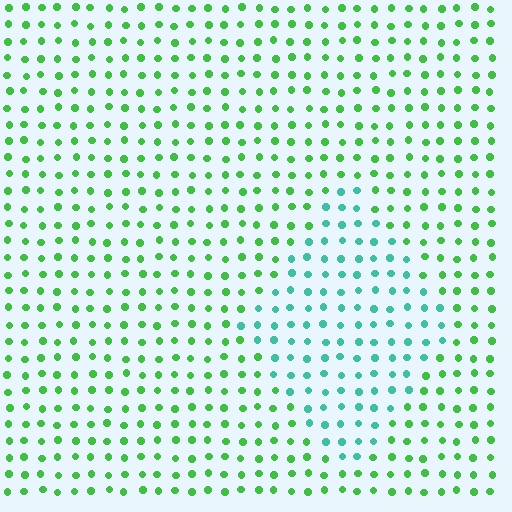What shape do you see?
I see a diamond.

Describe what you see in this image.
The image is filled with small green elements in a uniform arrangement. A diamond-shaped region is visible where the elements are tinted to a slightly different hue, forming a subtle color boundary.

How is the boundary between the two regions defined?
The boundary is defined purely by a slight shift in hue (about 47 degrees). Spacing, size, and orientation are identical on both sides.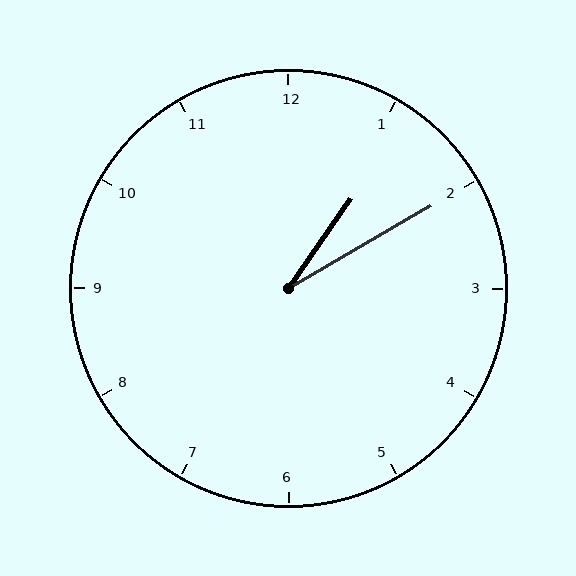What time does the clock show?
1:10.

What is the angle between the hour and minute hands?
Approximately 25 degrees.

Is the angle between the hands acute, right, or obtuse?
It is acute.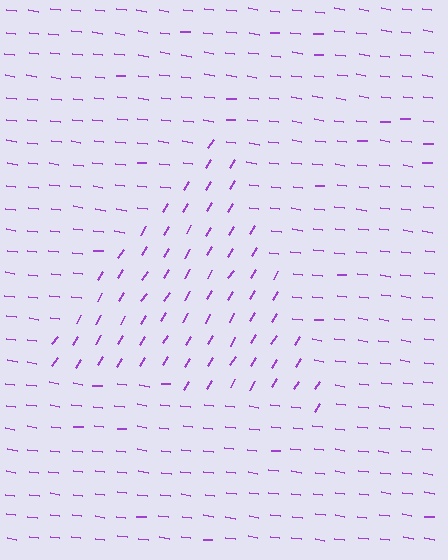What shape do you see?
I see a triangle.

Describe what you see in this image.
The image is filled with small purple line segments. A triangle region in the image has lines oriented differently from the surrounding lines, creating a visible texture boundary.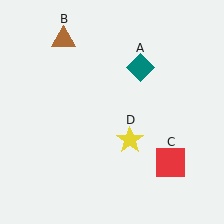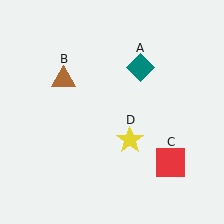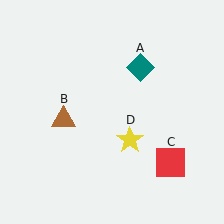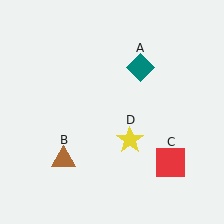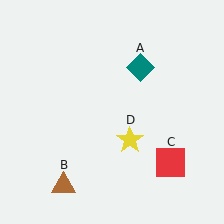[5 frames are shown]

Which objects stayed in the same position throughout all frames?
Teal diamond (object A) and red square (object C) and yellow star (object D) remained stationary.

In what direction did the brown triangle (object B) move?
The brown triangle (object B) moved down.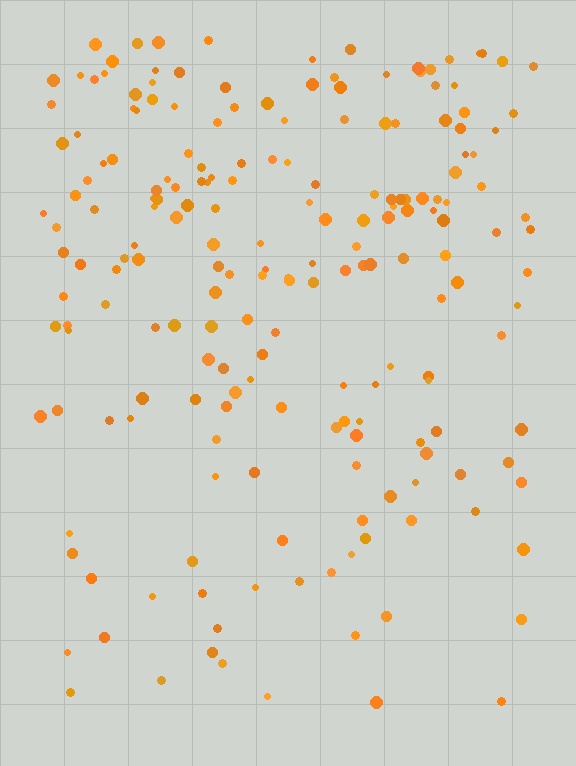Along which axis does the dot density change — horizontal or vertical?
Vertical.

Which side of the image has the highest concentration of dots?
The top.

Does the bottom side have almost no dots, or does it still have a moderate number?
Still a moderate number, just noticeably fewer than the top.